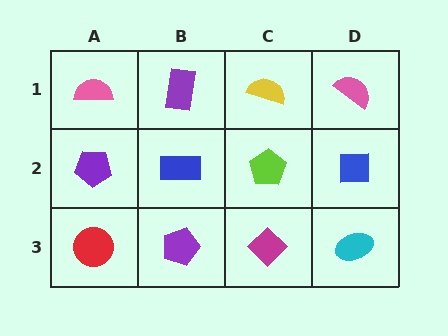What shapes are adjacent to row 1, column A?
A purple pentagon (row 2, column A), a purple rectangle (row 1, column B).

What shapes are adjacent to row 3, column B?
A blue rectangle (row 2, column B), a red circle (row 3, column A), a magenta diamond (row 3, column C).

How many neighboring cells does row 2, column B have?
4.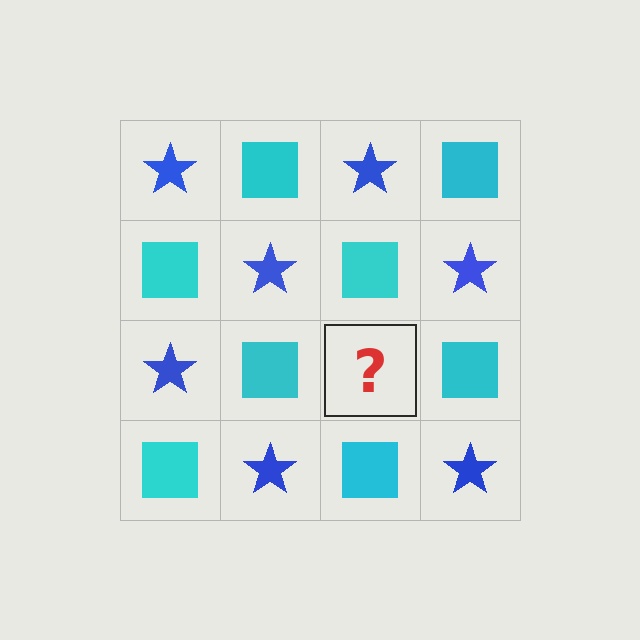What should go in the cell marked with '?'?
The missing cell should contain a blue star.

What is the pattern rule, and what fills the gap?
The rule is that it alternates blue star and cyan square in a checkerboard pattern. The gap should be filled with a blue star.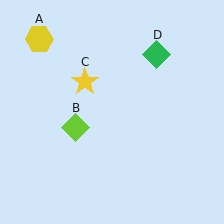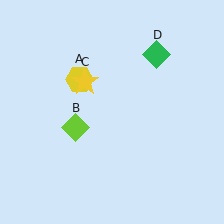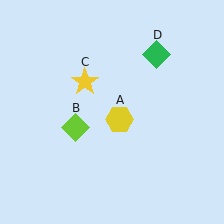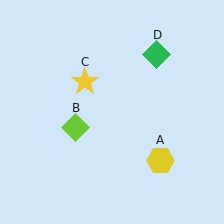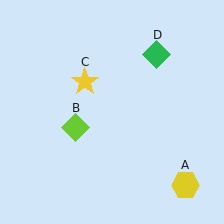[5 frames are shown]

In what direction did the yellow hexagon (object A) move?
The yellow hexagon (object A) moved down and to the right.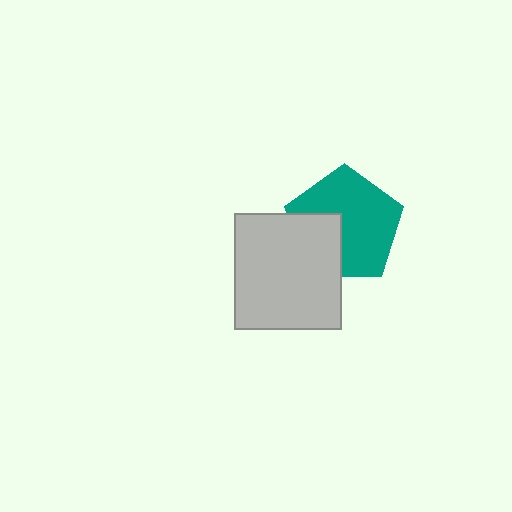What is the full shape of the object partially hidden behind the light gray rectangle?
The partially hidden object is a teal pentagon.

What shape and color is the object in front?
The object in front is a light gray rectangle.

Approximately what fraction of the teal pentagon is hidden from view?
Roughly 30% of the teal pentagon is hidden behind the light gray rectangle.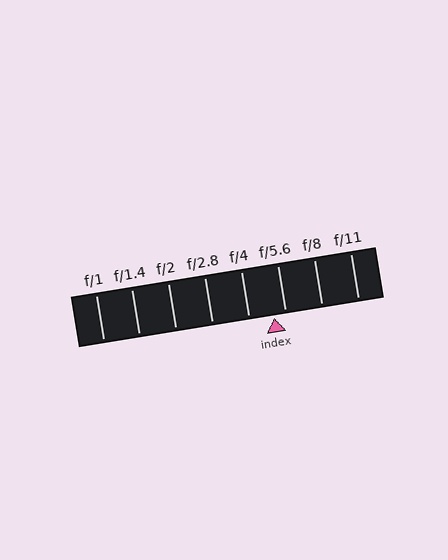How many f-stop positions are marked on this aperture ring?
There are 8 f-stop positions marked.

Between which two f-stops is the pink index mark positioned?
The index mark is between f/4 and f/5.6.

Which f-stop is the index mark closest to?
The index mark is closest to f/5.6.